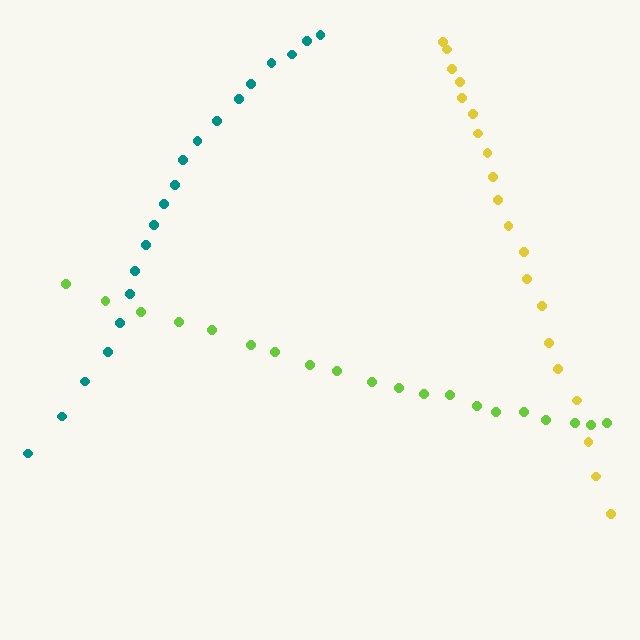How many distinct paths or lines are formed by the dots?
There are 3 distinct paths.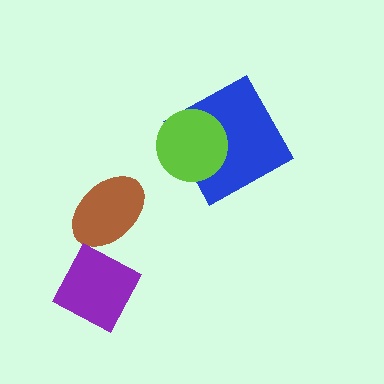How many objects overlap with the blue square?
1 object overlaps with the blue square.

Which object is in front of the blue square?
The lime circle is in front of the blue square.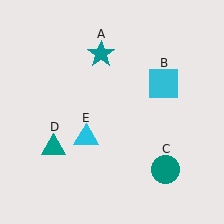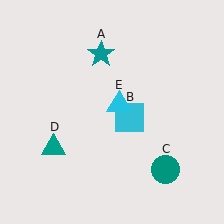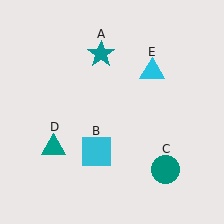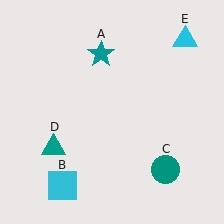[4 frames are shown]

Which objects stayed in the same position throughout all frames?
Teal star (object A) and teal circle (object C) and teal triangle (object D) remained stationary.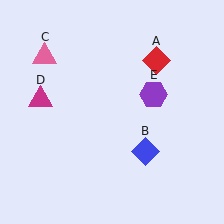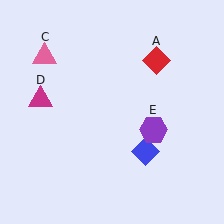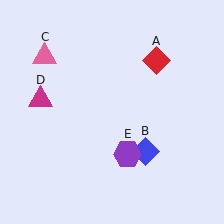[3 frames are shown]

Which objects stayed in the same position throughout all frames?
Red diamond (object A) and blue diamond (object B) and pink triangle (object C) and magenta triangle (object D) remained stationary.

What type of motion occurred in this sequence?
The purple hexagon (object E) rotated clockwise around the center of the scene.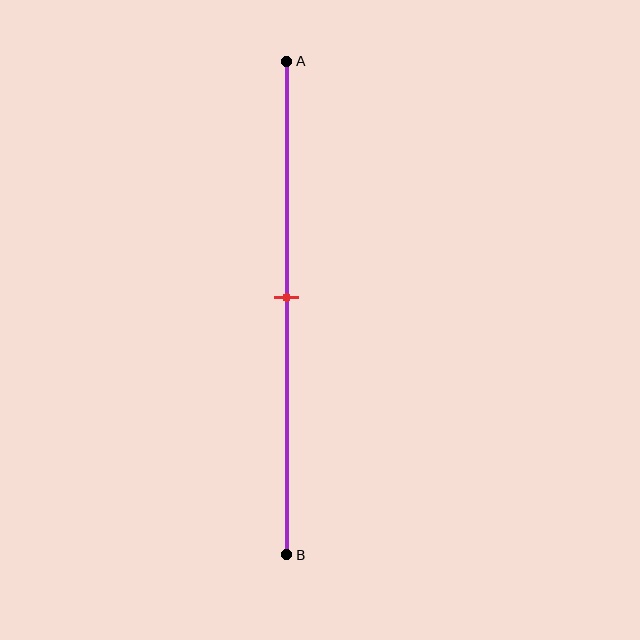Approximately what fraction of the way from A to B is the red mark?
The red mark is approximately 50% of the way from A to B.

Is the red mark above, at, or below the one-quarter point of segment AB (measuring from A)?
The red mark is below the one-quarter point of segment AB.